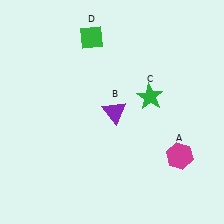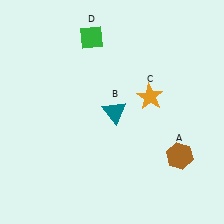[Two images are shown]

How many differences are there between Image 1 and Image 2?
There are 3 differences between the two images.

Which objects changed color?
A changed from magenta to brown. B changed from purple to teal. C changed from green to orange.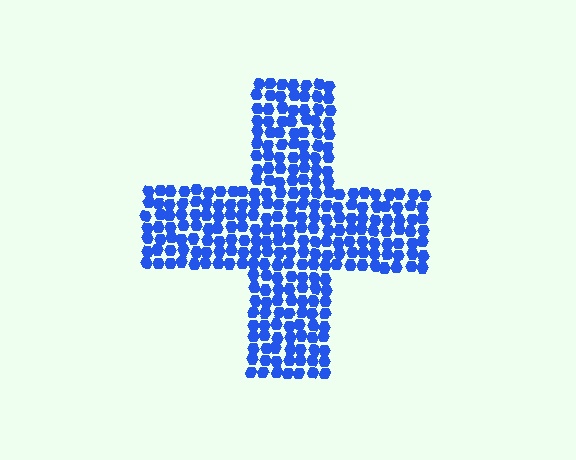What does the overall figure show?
The overall figure shows a cross.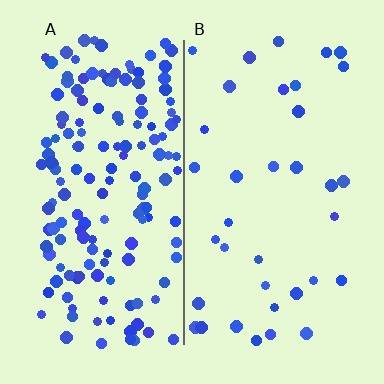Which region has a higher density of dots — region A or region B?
A (the left).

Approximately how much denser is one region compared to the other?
Approximately 4.4× — region A over region B.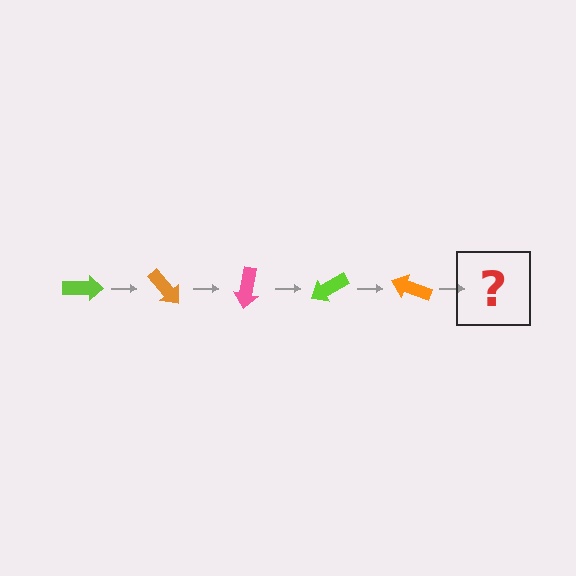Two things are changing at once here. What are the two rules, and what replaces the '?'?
The two rules are that it rotates 50 degrees each step and the color cycles through lime, orange, and pink. The '?' should be a pink arrow, rotated 250 degrees from the start.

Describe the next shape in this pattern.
It should be a pink arrow, rotated 250 degrees from the start.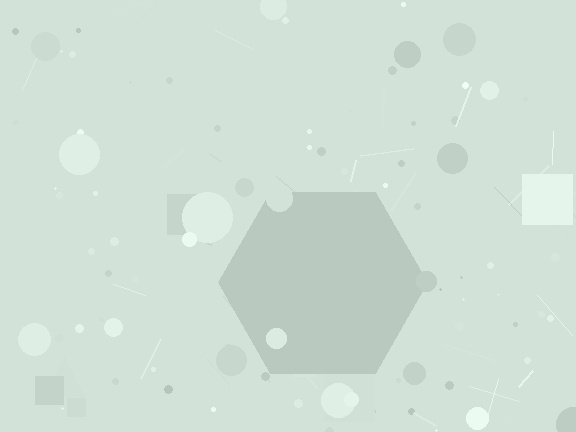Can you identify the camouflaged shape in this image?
The camouflaged shape is a hexagon.